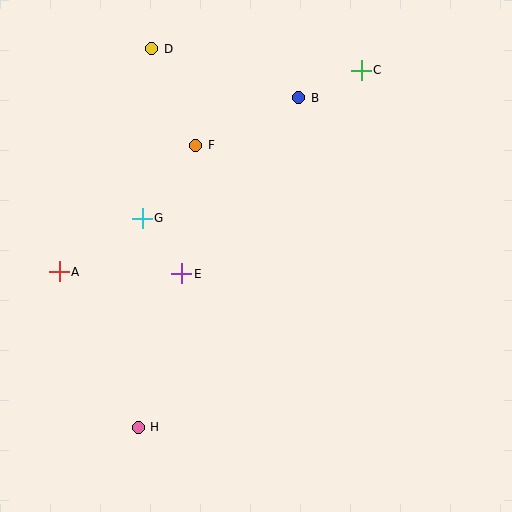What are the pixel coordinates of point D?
Point D is at (152, 49).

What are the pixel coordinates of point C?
Point C is at (361, 70).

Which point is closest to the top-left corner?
Point D is closest to the top-left corner.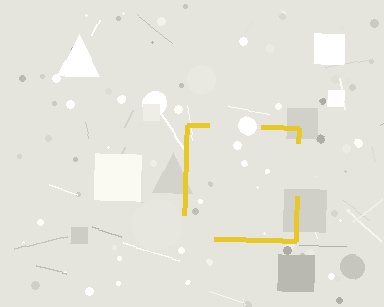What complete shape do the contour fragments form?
The contour fragments form a square.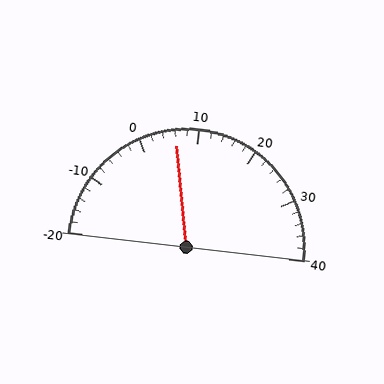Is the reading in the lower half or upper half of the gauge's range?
The reading is in the lower half of the range (-20 to 40).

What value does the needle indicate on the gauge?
The needle indicates approximately 6.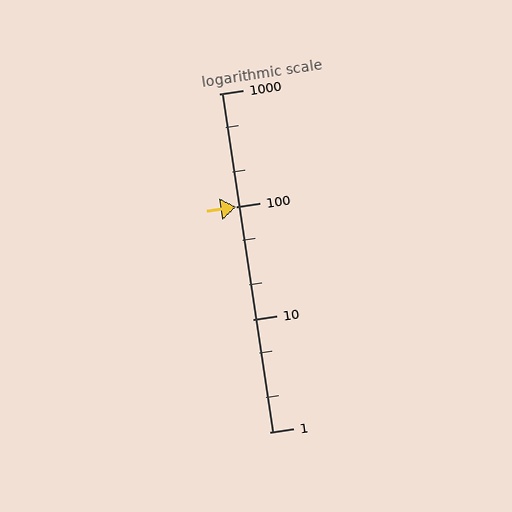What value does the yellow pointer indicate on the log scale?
The pointer indicates approximately 100.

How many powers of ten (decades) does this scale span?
The scale spans 3 decades, from 1 to 1000.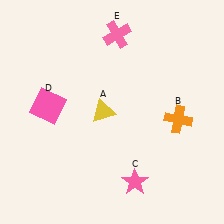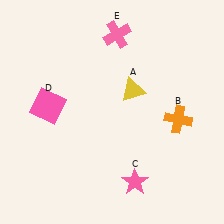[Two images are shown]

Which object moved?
The yellow triangle (A) moved right.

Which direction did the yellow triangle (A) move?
The yellow triangle (A) moved right.